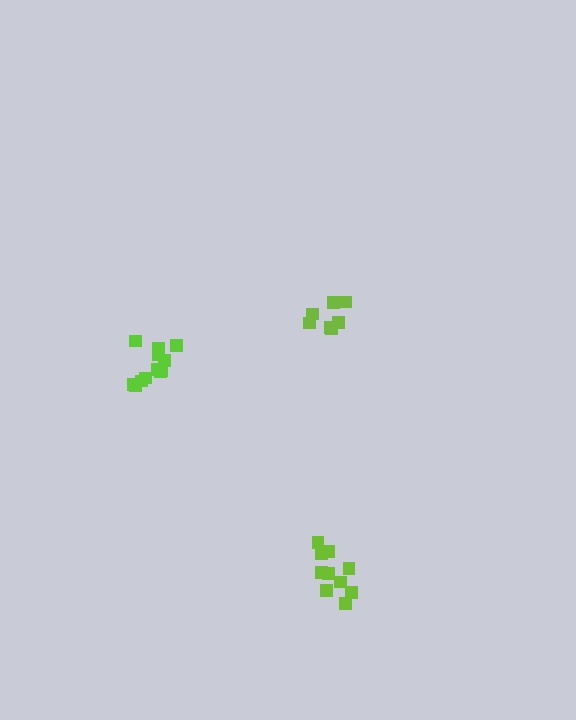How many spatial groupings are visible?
There are 3 spatial groupings.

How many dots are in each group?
Group 1: 12 dots, Group 2: 10 dots, Group 3: 7 dots (29 total).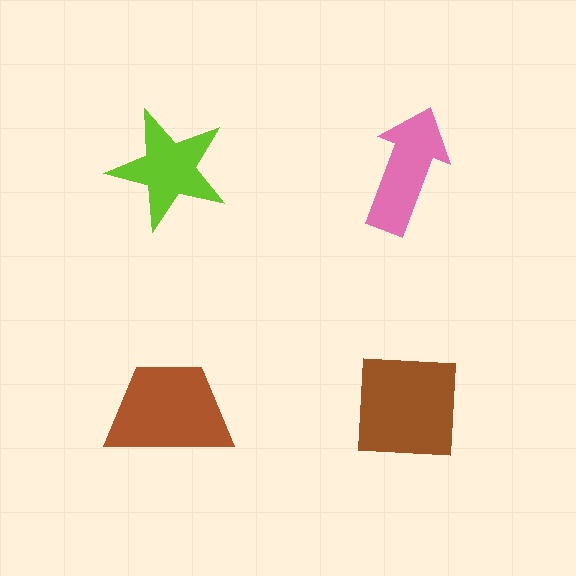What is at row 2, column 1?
A brown trapezoid.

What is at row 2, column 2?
A brown square.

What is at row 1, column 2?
A pink arrow.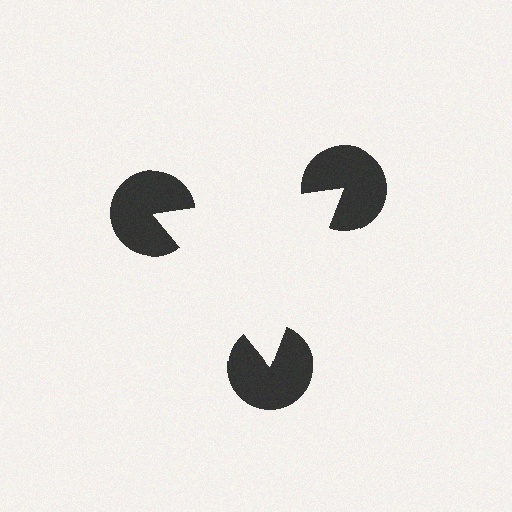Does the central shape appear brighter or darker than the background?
It typically appears slightly brighter than the background, even though no actual brightness change is drawn.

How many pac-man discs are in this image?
There are 3 — one at each vertex of the illusory triangle.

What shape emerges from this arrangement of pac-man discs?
An illusory triangle — its edges are inferred from the aligned wedge cuts in the pac-man discs, not physically drawn.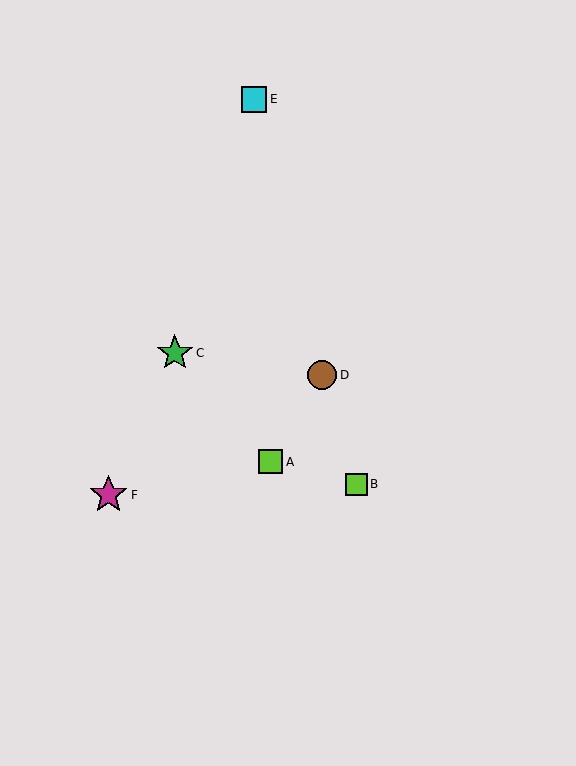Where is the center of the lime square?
The center of the lime square is at (271, 462).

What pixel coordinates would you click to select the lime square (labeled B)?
Click at (356, 484) to select the lime square B.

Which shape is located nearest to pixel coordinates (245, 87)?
The cyan square (labeled E) at (254, 99) is nearest to that location.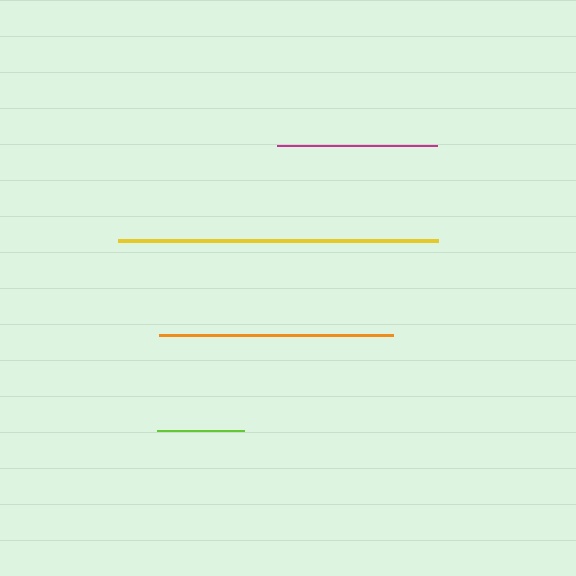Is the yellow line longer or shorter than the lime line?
The yellow line is longer than the lime line.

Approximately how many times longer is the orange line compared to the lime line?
The orange line is approximately 2.7 times the length of the lime line.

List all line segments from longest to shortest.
From longest to shortest: yellow, orange, magenta, lime.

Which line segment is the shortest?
The lime line is the shortest at approximately 87 pixels.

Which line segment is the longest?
The yellow line is the longest at approximately 320 pixels.